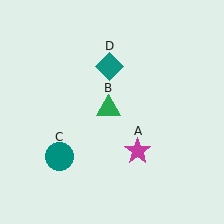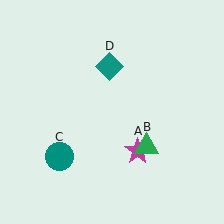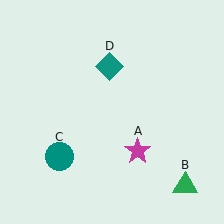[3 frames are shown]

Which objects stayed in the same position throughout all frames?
Magenta star (object A) and teal circle (object C) and teal diamond (object D) remained stationary.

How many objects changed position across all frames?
1 object changed position: green triangle (object B).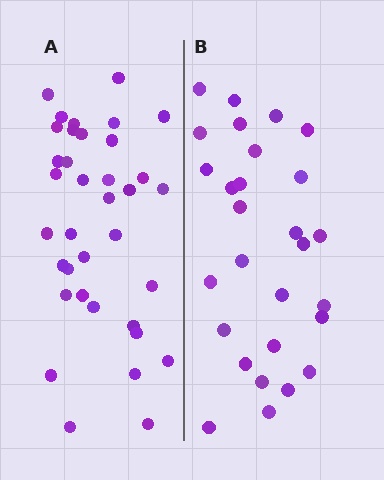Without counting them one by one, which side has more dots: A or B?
Region A (the left region) has more dots.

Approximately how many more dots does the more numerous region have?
Region A has roughly 8 or so more dots than region B.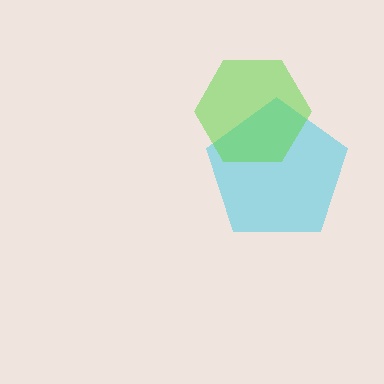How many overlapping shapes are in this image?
There are 2 overlapping shapes in the image.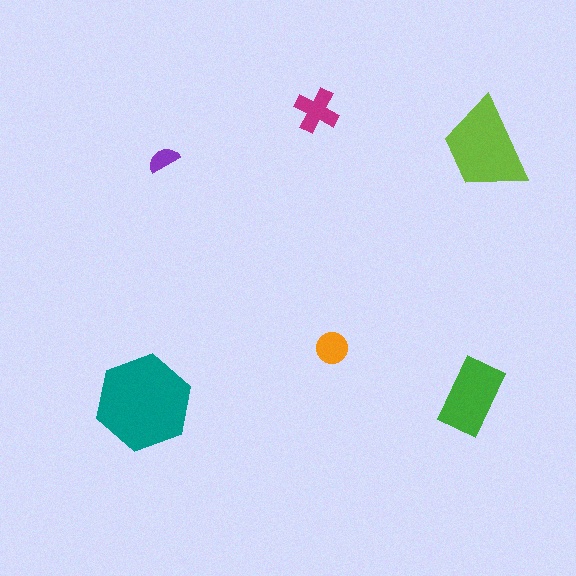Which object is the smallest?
The purple semicircle.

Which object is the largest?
The teal hexagon.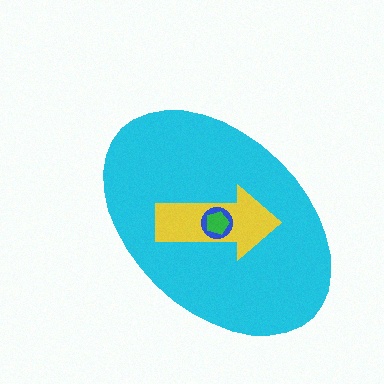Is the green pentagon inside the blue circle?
Yes.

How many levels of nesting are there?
4.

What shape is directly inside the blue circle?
The green pentagon.